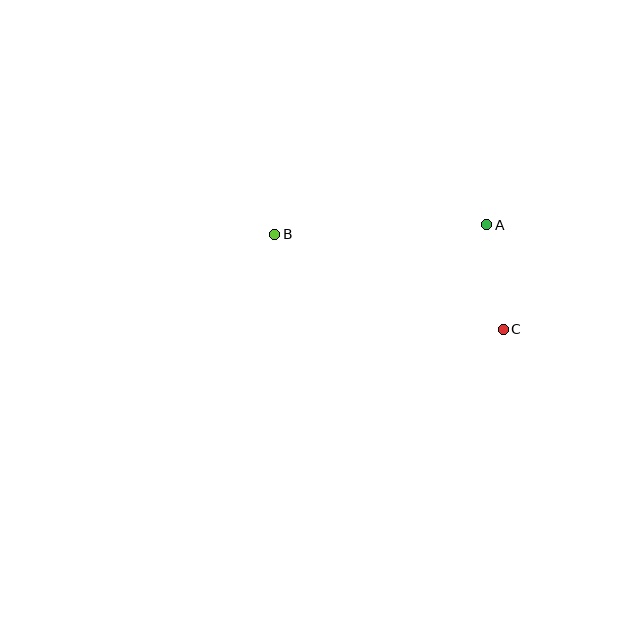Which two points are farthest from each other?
Points B and C are farthest from each other.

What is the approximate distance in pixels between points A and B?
The distance between A and B is approximately 212 pixels.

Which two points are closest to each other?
Points A and C are closest to each other.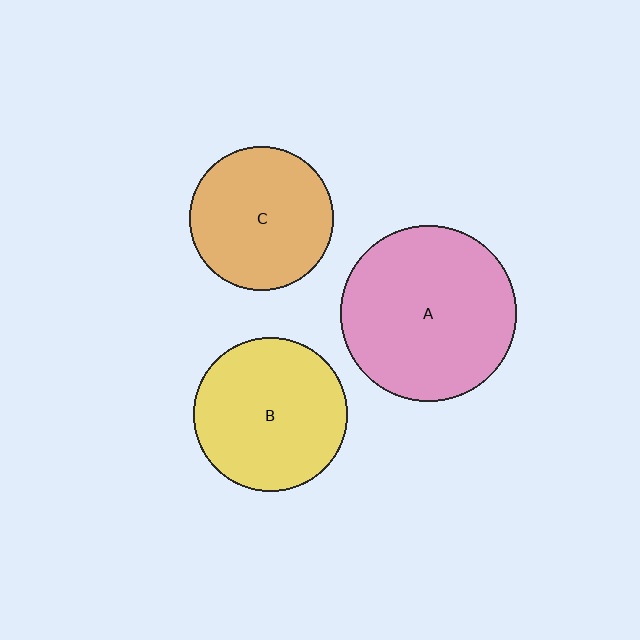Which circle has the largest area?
Circle A (pink).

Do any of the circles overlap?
No, none of the circles overlap.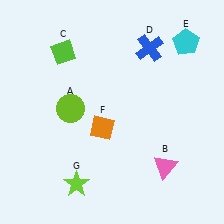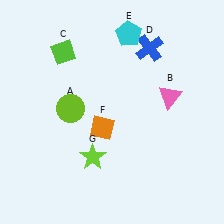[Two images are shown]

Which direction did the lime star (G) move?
The lime star (G) moved up.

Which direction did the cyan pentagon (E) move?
The cyan pentagon (E) moved left.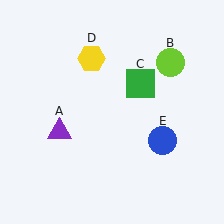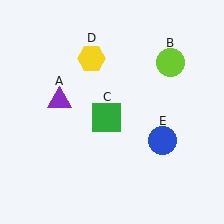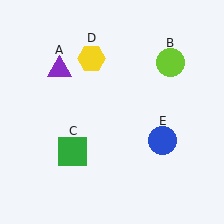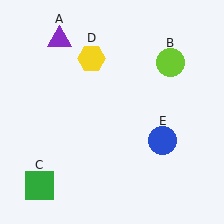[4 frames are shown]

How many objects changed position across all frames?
2 objects changed position: purple triangle (object A), green square (object C).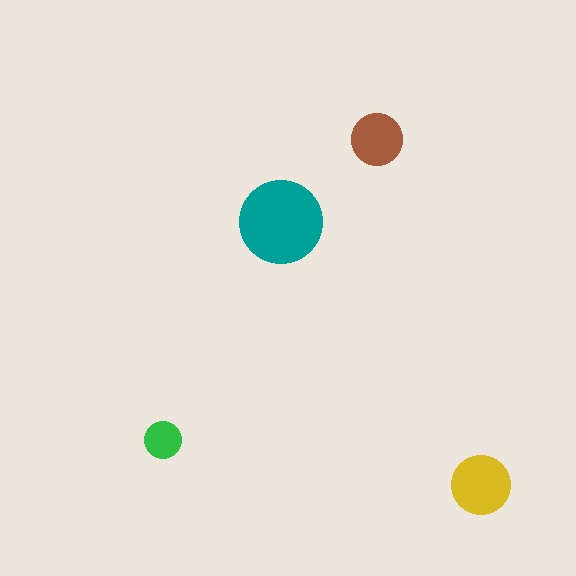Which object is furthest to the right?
The yellow circle is rightmost.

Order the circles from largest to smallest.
the teal one, the yellow one, the brown one, the green one.